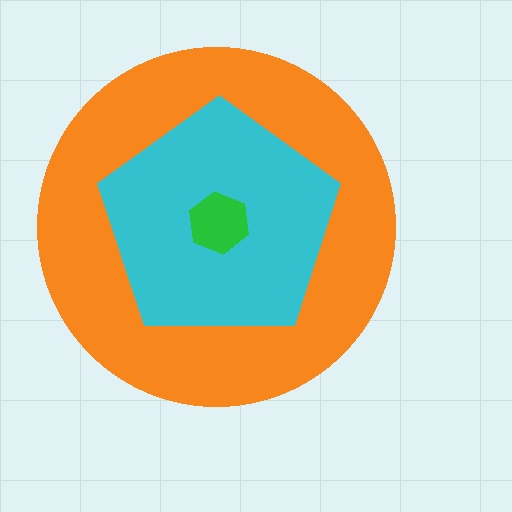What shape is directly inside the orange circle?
The cyan pentagon.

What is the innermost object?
The green hexagon.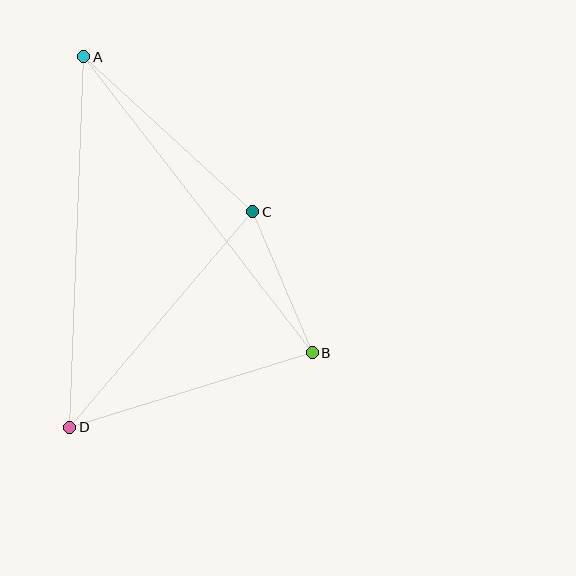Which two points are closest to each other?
Points B and C are closest to each other.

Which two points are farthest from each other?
Points A and B are farthest from each other.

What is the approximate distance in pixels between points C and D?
The distance between C and D is approximately 283 pixels.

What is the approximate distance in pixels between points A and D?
The distance between A and D is approximately 371 pixels.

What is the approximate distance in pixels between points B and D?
The distance between B and D is approximately 254 pixels.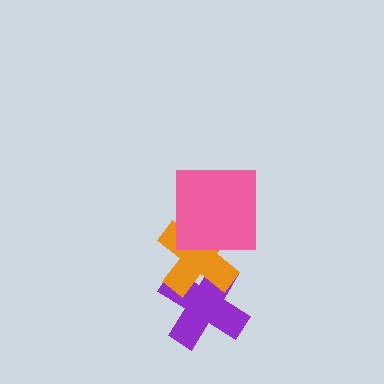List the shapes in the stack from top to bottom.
From top to bottom: the pink square, the orange cross, the purple cross.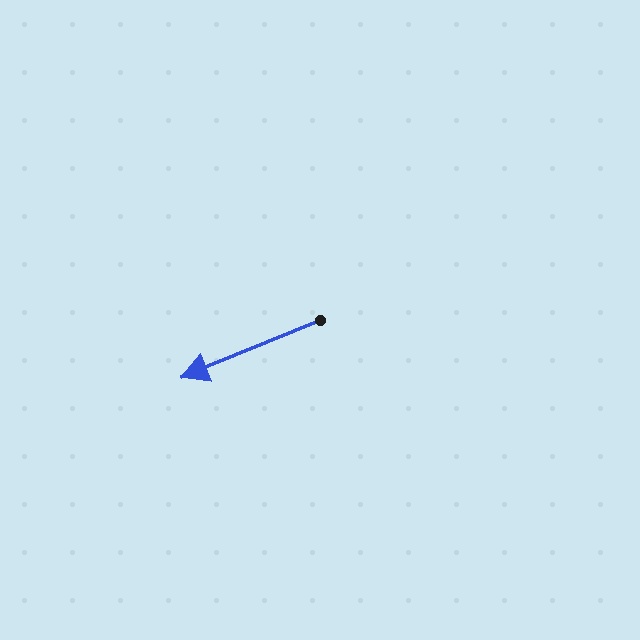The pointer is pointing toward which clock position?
Roughly 8 o'clock.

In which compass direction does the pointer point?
Southwest.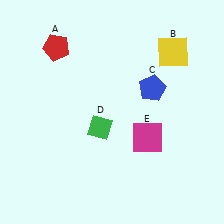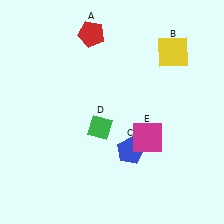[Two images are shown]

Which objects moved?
The objects that moved are: the red pentagon (A), the blue pentagon (C).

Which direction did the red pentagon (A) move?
The red pentagon (A) moved right.